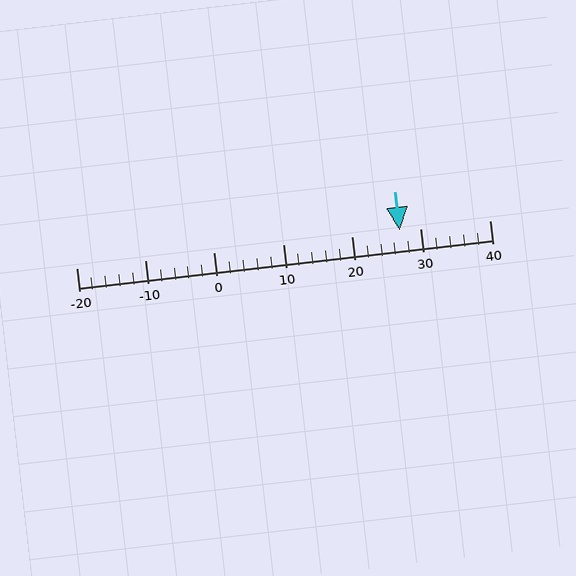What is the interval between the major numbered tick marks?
The major tick marks are spaced 10 units apart.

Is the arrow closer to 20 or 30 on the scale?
The arrow is closer to 30.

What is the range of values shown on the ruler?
The ruler shows values from -20 to 40.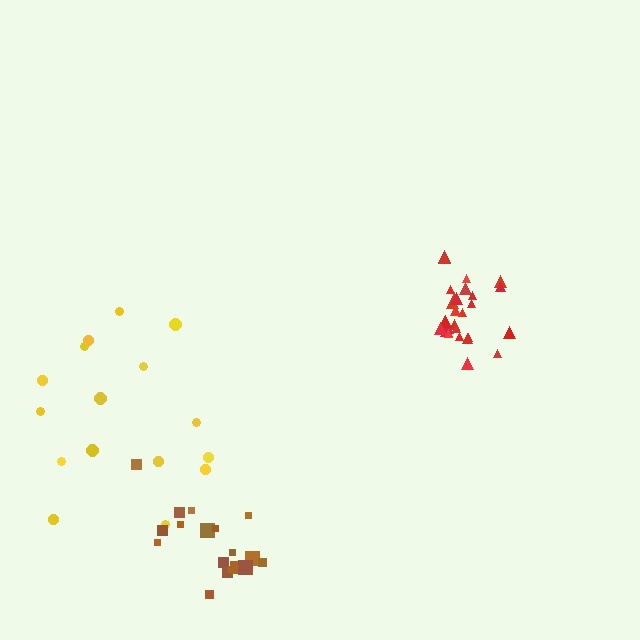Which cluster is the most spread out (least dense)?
Yellow.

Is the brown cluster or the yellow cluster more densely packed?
Brown.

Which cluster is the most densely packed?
Red.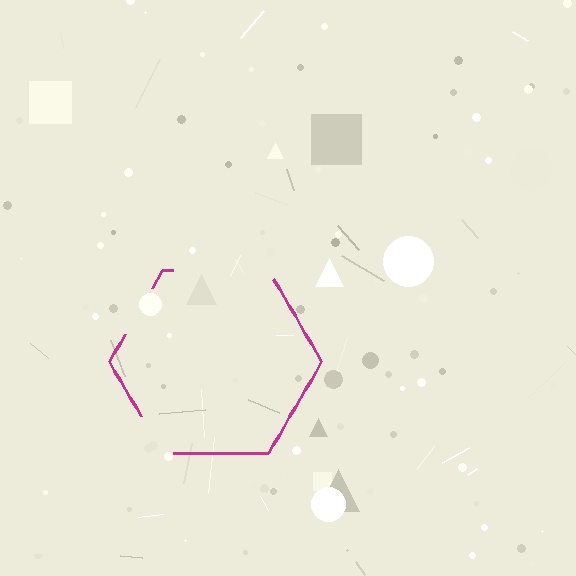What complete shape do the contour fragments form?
The contour fragments form a hexagon.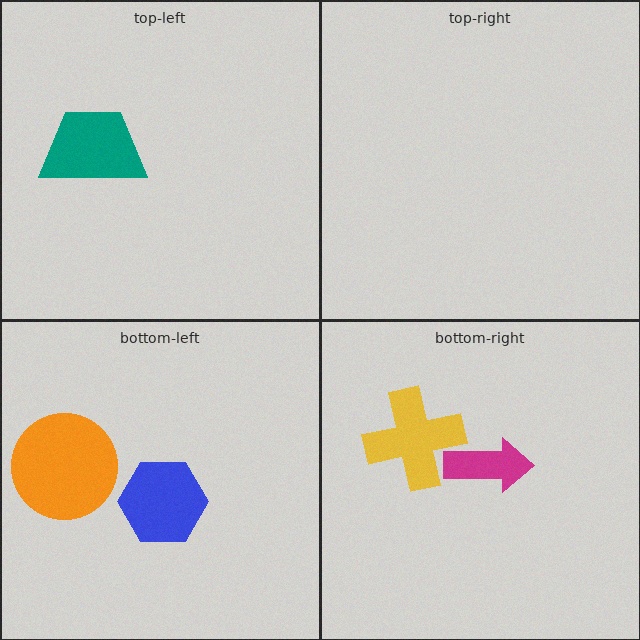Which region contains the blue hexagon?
The bottom-left region.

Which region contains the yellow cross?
The bottom-right region.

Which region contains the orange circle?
The bottom-left region.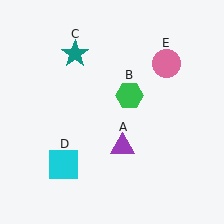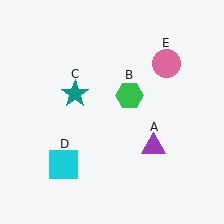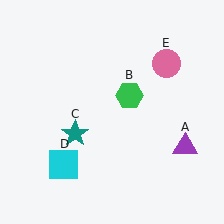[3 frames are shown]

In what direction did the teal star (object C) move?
The teal star (object C) moved down.